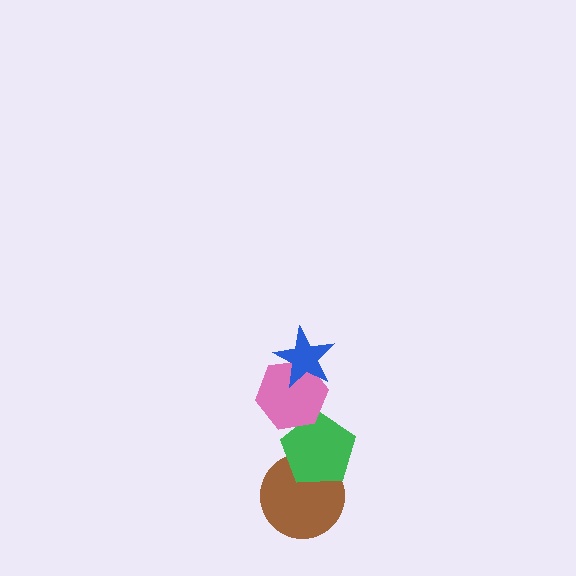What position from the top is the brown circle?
The brown circle is 4th from the top.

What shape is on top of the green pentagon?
The pink hexagon is on top of the green pentagon.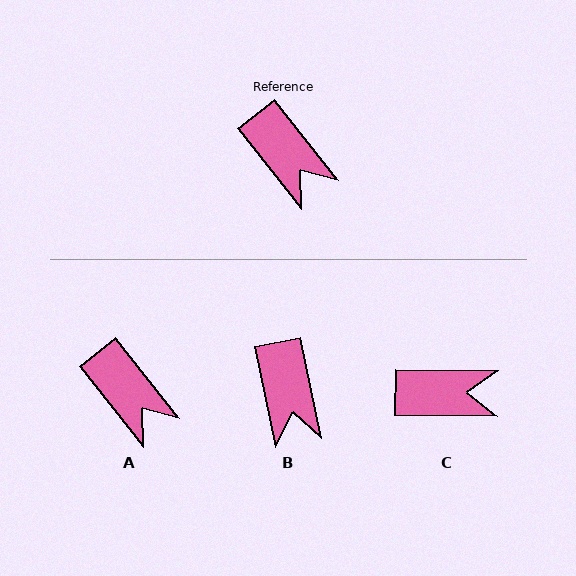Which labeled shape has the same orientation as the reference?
A.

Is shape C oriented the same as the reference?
No, it is off by about 51 degrees.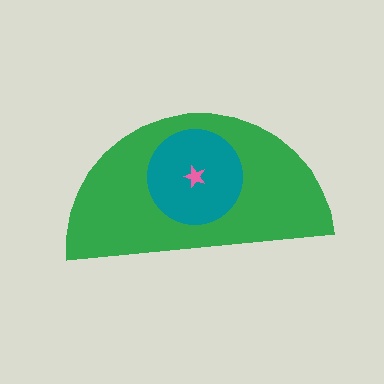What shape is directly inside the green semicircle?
The teal circle.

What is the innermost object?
The pink star.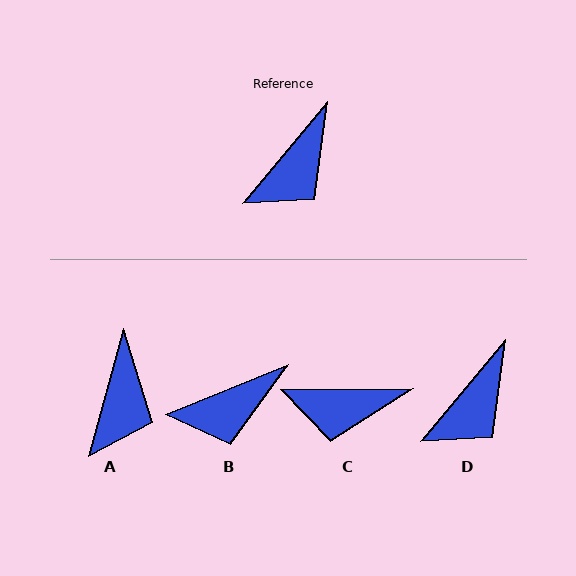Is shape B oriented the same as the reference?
No, it is off by about 28 degrees.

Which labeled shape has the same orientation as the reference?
D.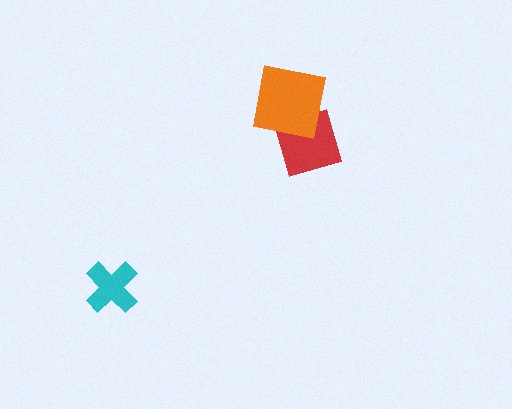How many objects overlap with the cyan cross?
0 objects overlap with the cyan cross.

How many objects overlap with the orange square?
1 object overlaps with the orange square.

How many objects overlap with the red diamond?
1 object overlaps with the red diamond.